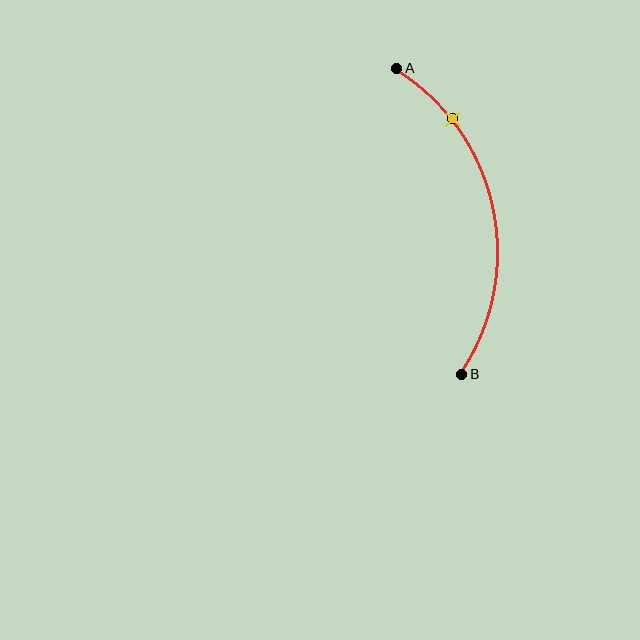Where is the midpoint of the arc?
The arc midpoint is the point on the curve farthest from the straight line joining A and B. It sits to the right of that line.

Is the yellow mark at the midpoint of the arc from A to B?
No. The yellow mark lies on the arc but is closer to endpoint A. The arc midpoint would be at the point on the curve equidistant along the arc from both A and B.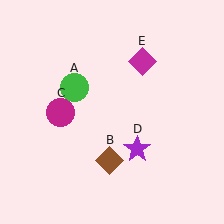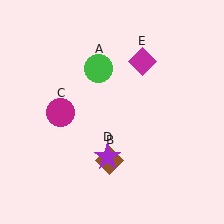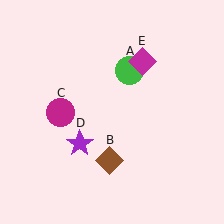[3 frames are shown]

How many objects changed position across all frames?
2 objects changed position: green circle (object A), purple star (object D).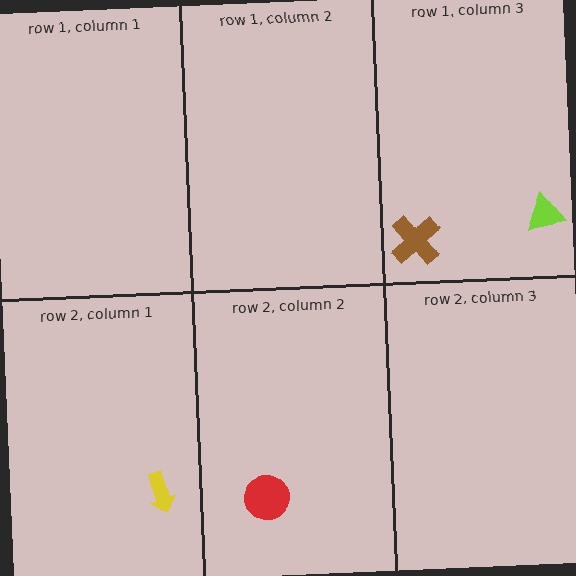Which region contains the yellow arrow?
The row 2, column 1 region.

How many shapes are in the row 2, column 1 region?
1.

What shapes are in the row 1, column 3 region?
The brown cross, the lime triangle.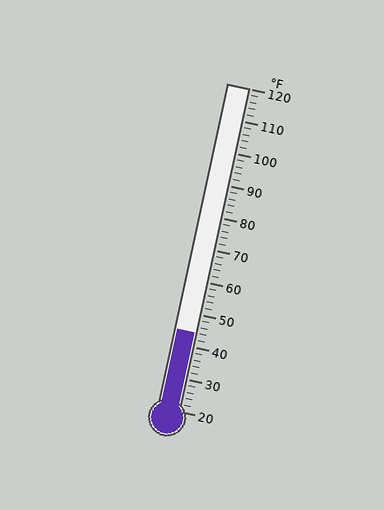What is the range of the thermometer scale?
The thermometer scale ranges from 20°F to 120°F.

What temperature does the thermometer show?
The thermometer shows approximately 44°F.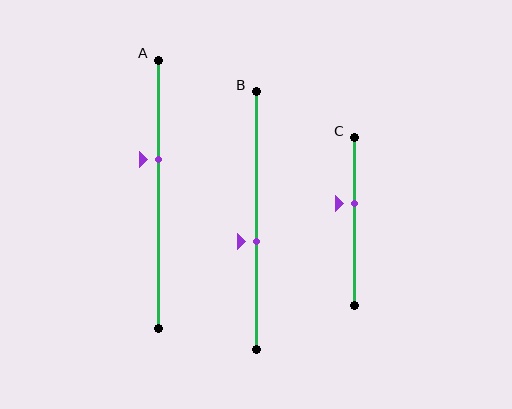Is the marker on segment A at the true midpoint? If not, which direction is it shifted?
No, the marker on segment A is shifted upward by about 13% of the segment length.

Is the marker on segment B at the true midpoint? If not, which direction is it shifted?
No, the marker on segment B is shifted downward by about 8% of the segment length.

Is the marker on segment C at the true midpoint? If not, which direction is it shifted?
No, the marker on segment C is shifted upward by about 11% of the segment length.